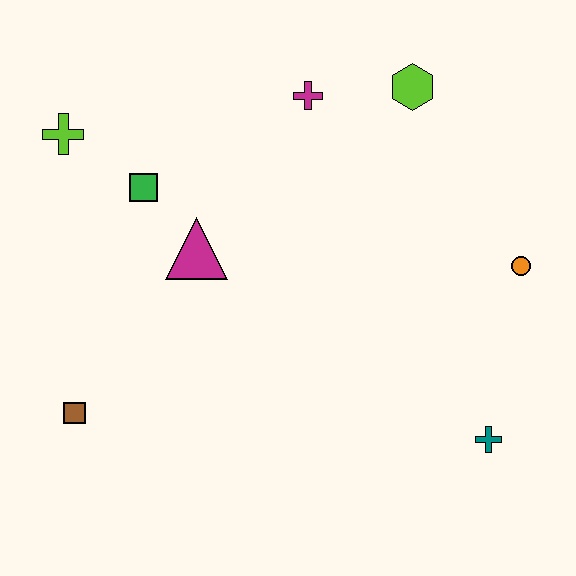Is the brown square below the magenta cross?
Yes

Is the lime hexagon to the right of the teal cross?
No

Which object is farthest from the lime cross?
The teal cross is farthest from the lime cross.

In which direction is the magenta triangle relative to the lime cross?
The magenta triangle is to the right of the lime cross.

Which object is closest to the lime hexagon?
The magenta cross is closest to the lime hexagon.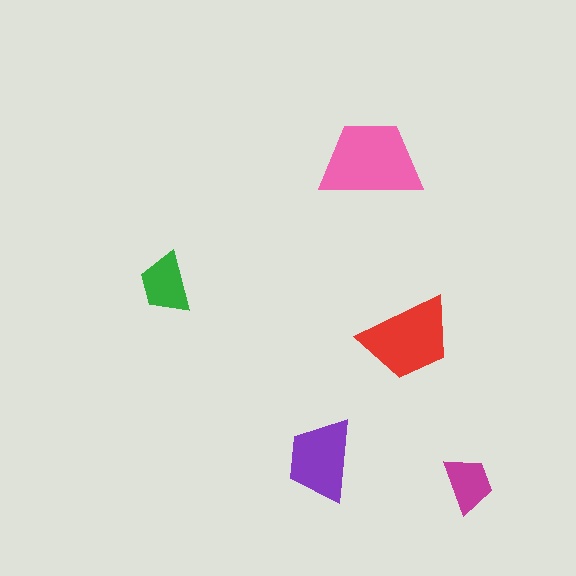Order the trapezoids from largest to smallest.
the pink one, the red one, the purple one, the green one, the magenta one.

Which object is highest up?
The pink trapezoid is topmost.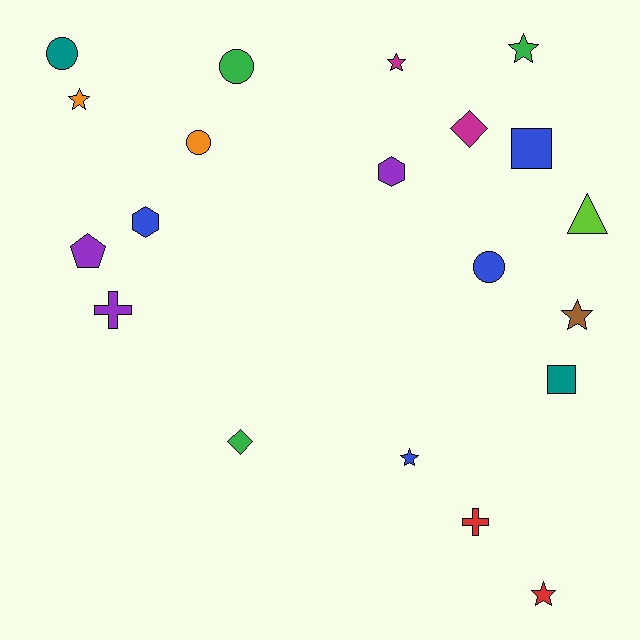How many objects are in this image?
There are 20 objects.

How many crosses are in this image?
There are 2 crosses.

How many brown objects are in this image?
There is 1 brown object.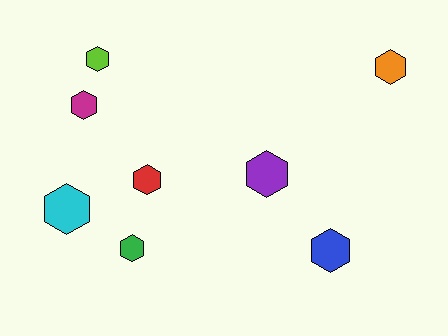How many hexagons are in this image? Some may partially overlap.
There are 8 hexagons.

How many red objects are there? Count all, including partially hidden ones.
There is 1 red object.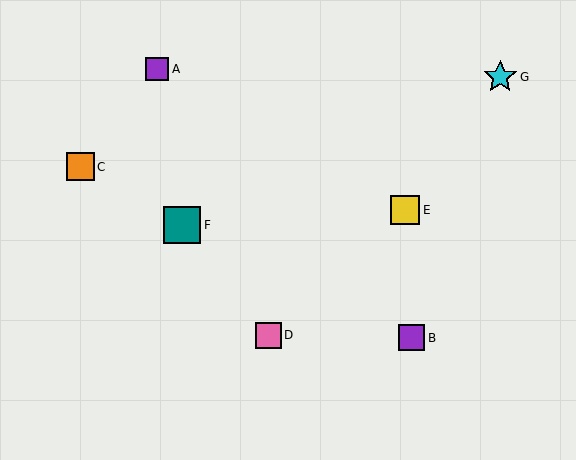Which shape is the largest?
The teal square (labeled F) is the largest.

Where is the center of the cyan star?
The center of the cyan star is at (500, 77).